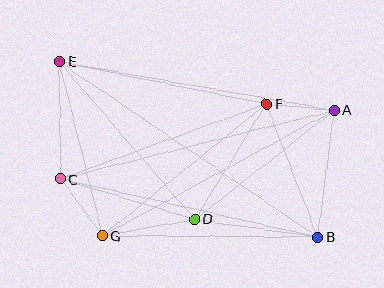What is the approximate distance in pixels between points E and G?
The distance between E and G is approximately 180 pixels.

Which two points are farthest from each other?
Points B and E are farthest from each other.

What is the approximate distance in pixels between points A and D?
The distance between A and D is approximately 177 pixels.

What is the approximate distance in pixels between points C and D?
The distance between C and D is approximately 140 pixels.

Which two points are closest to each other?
Points A and F are closest to each other.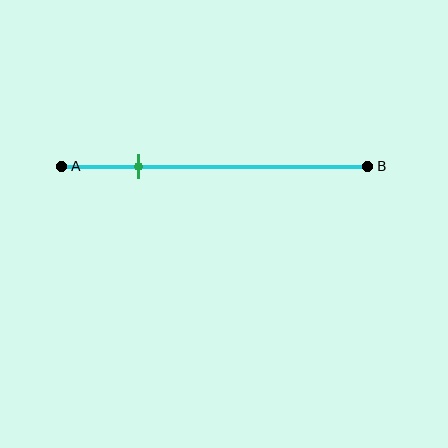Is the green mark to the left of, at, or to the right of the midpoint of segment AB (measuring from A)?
The green mark is to the left of the midpoint of segment AB.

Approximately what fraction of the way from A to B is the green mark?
The green mark is approximately 25% of the way from A to B.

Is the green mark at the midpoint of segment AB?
No, the mark is at about 25% from A, not at the 50% midpoint.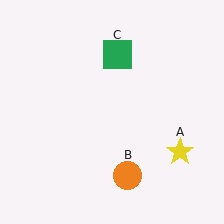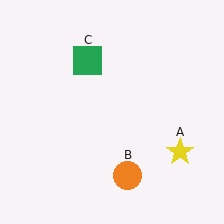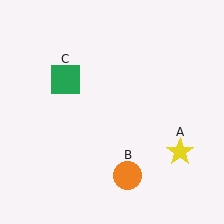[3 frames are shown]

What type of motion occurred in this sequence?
The green square (object C) rotated counterclockwise around the center of the scene.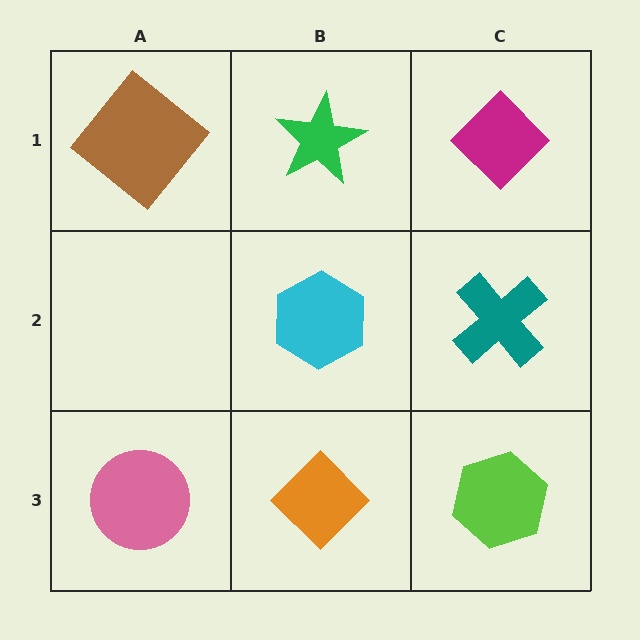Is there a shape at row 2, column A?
No, that cell is empty.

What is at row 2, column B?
A cyan hexagon.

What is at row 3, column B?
An orange diamond.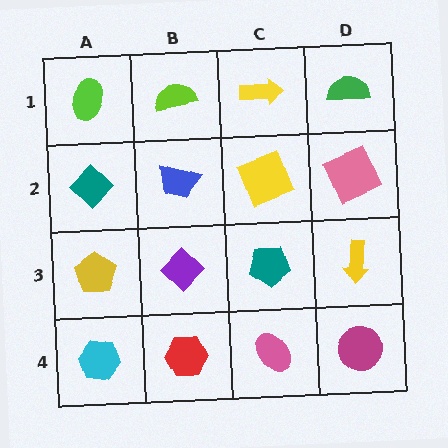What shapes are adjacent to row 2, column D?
A green semicircle (row 1, column D), a yellow arrow (row 3, column D), a yellow square (row 2, column C).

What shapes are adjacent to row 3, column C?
A yellow square (row 2, column C), a pink ellipse (row 4, column C), a purple diamond (row 3, column B), a yellow arrow (row 3, column D).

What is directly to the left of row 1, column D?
A yellow arrow.